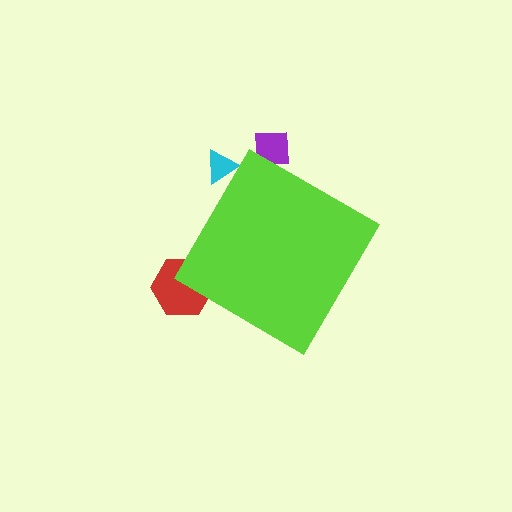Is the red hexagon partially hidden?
Yes, the red hexagon is partially hidden behind the lime diamond.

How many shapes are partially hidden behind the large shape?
3 shapes are partially hidden.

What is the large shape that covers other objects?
A lime diamond.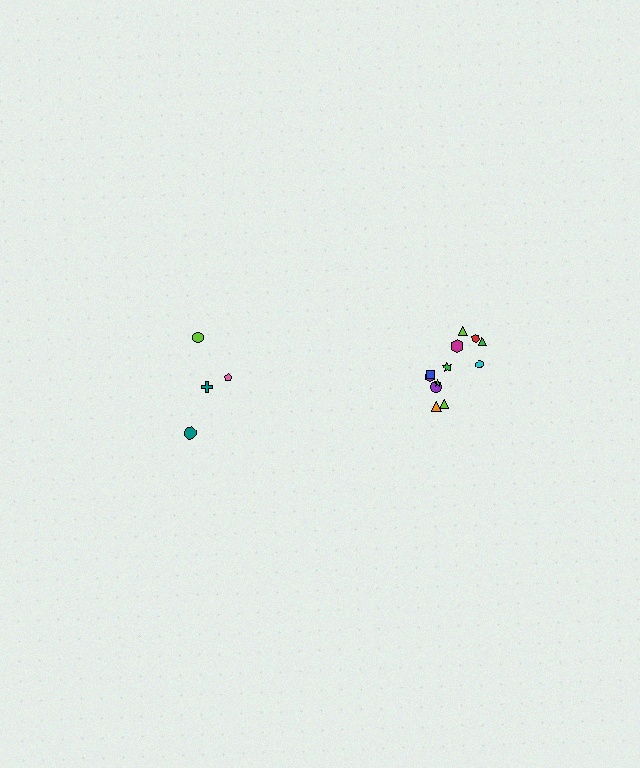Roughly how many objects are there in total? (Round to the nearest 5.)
Roughly 15 objects in total.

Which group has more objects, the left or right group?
The right group.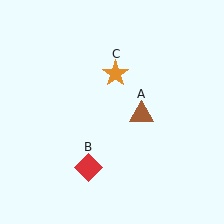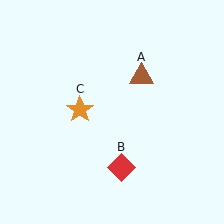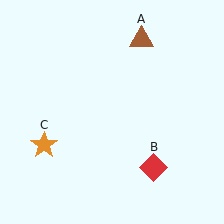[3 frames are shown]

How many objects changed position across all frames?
3 objects changed position: brown triangle (object A), red diamond (object B), orange star (object C).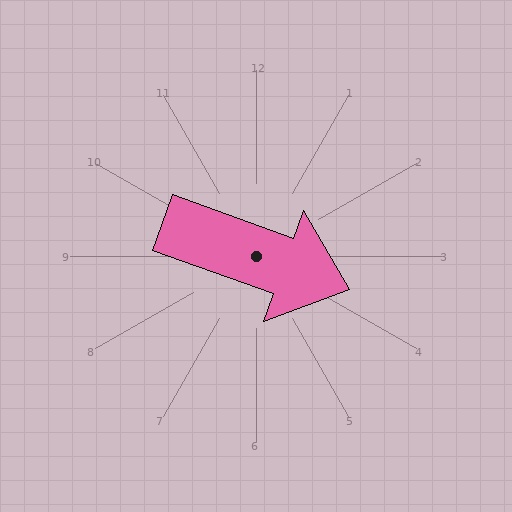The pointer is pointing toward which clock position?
Roughly 4 o'clock.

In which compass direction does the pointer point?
East.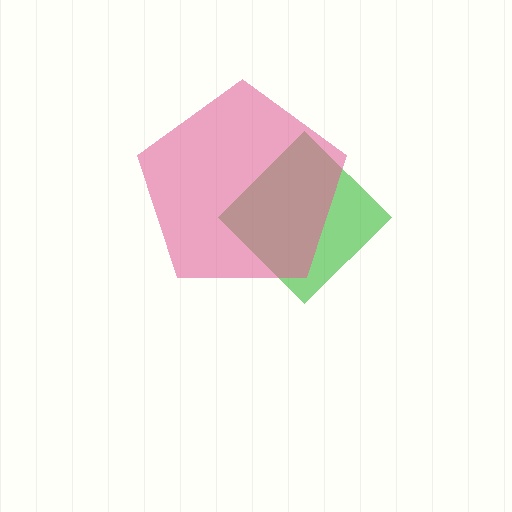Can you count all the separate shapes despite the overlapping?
Yes, there are 2 separate shapes.